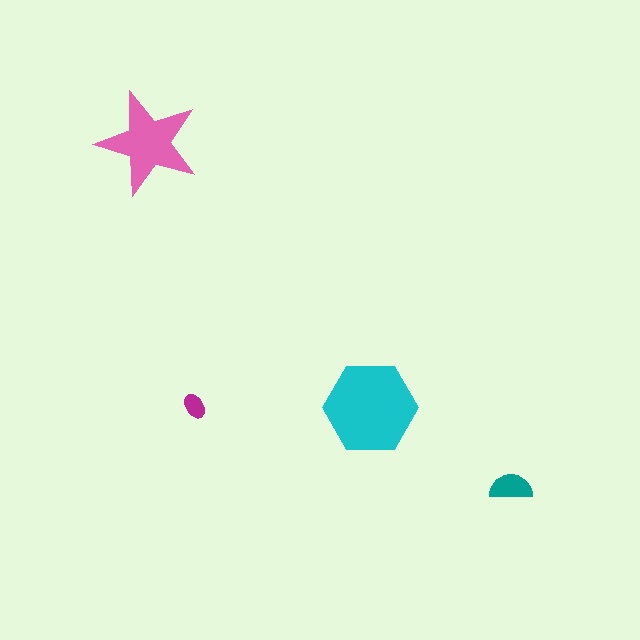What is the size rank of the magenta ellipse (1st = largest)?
4th.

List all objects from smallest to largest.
The magenta ellipse, the teal semicircle, the pink star, the cyan hexagon.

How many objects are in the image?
There are 4 objects in the image.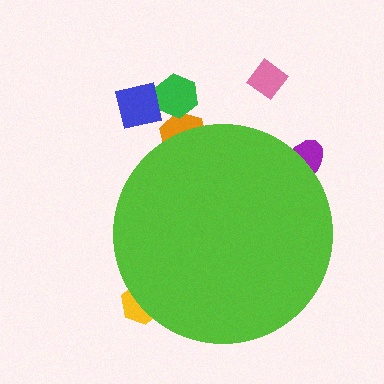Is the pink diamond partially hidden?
No, the pink diamond is fully visible.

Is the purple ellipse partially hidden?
Yes, the purple ellipse is partially hidden behind the lime circle.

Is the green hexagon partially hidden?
No, the green hexagon is fully visible.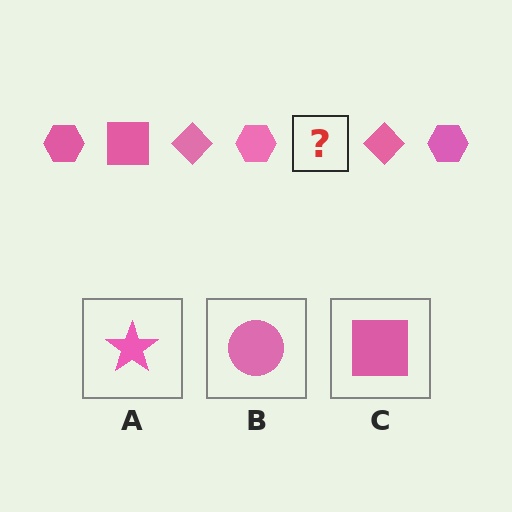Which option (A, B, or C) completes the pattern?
C.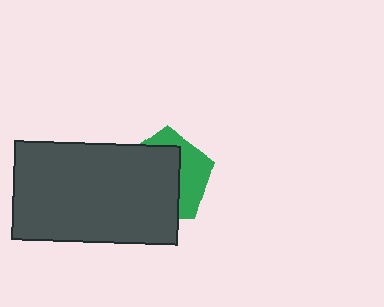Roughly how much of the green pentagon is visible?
A small part of it is visible (roughly 36%).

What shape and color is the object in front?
The object in front is a dark gray rectangle.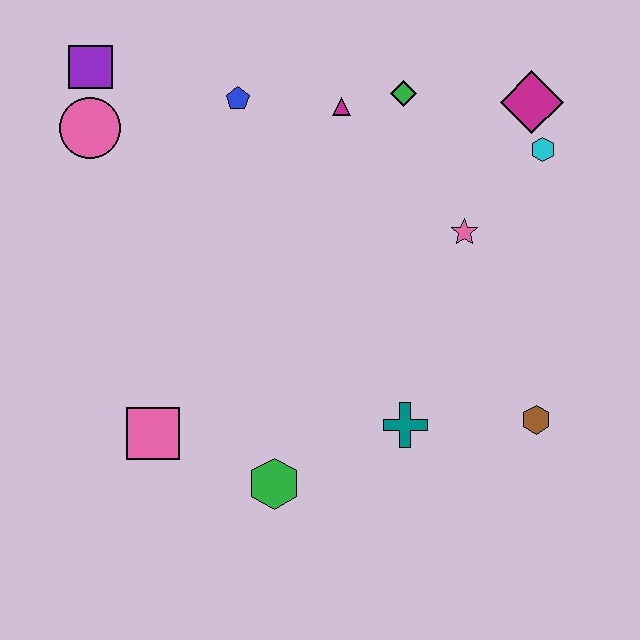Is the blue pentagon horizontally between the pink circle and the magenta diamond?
Yes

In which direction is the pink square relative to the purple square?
The pink square is below the purple square.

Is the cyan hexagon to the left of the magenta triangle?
No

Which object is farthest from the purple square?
The brown hexagon is farthest from the purple square.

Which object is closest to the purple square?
The pink circle is closest to the purple square.